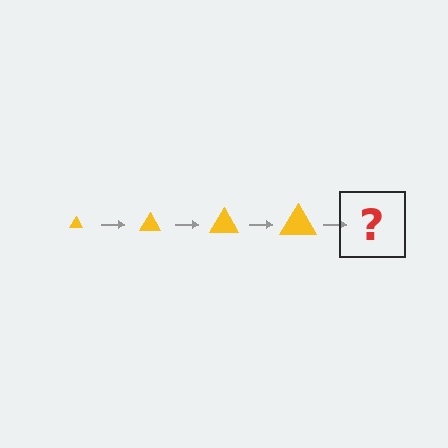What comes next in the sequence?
The next element should be a yellow triangle, larger than the previous one.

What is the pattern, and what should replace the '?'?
The pattern is that the triangle gets progressively larger each step. The '?' should be a yellow triangle, larger than the previous one.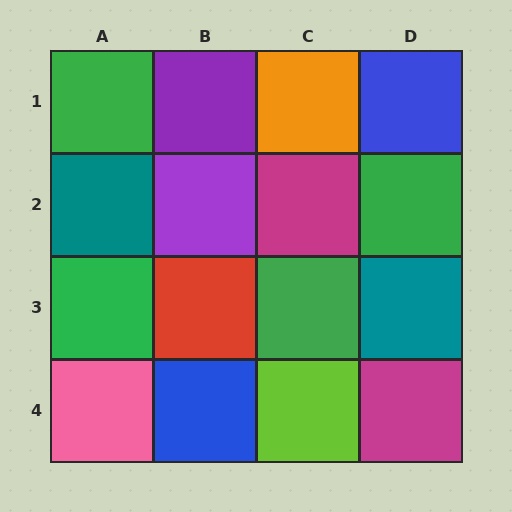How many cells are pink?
1 cell is pink.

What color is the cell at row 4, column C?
Lime.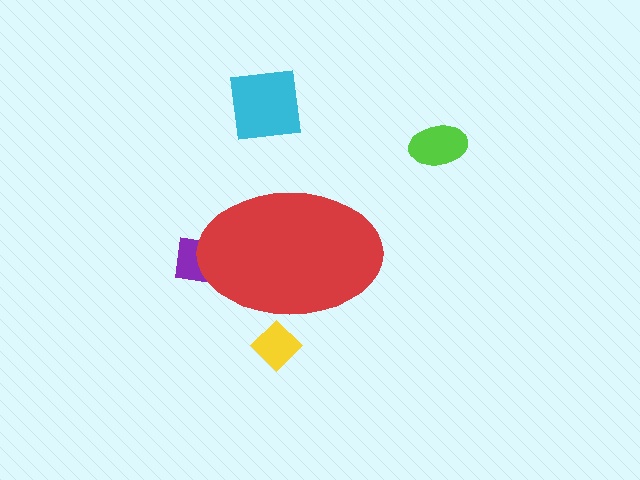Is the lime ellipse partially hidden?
No, the lime ellipse is fully visible.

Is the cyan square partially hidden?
No, the cyan square is fully visible.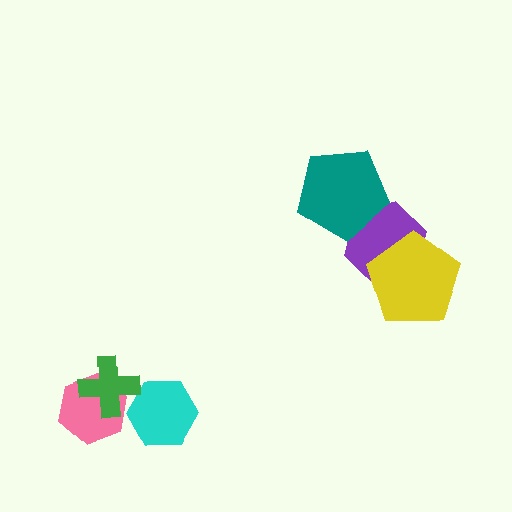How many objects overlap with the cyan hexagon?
1 object overlaps with the cyan hexagon.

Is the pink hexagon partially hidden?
Yes, it is partially covered by another shape.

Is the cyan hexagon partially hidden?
Yes, it is partially covered by another shape.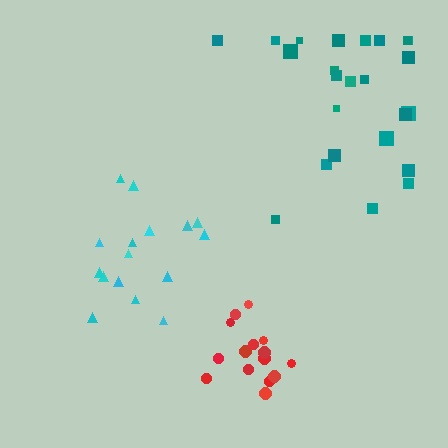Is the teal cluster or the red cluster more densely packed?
Red.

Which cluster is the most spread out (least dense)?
Teal.